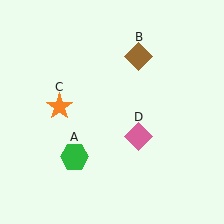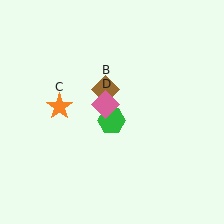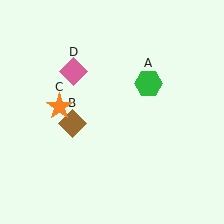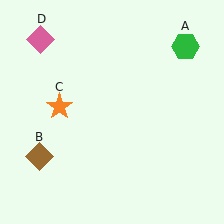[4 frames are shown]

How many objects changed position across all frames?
3 objects changed position: green hexagon (object A), brown diamond (object B), pink diamond (object D).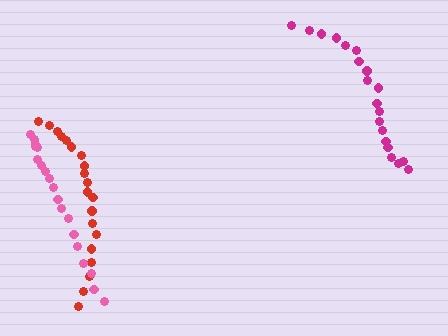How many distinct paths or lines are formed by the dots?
There are 3 distinct paths.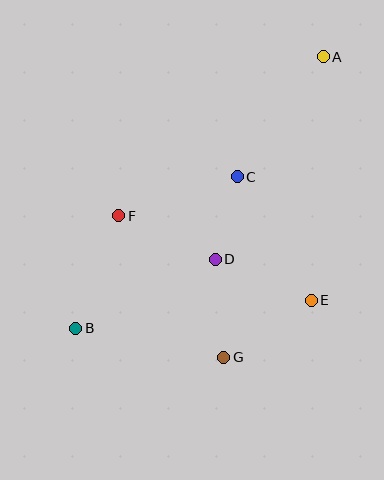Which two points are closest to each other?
Points C and D are closest to each other.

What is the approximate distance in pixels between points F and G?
The distance between F and G is approximately 177 pixels.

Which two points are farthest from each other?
Points A and B are farthest from each other.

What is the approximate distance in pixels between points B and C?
The distance between B and C is approximately 221 pixels.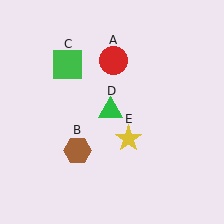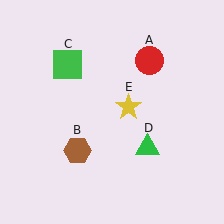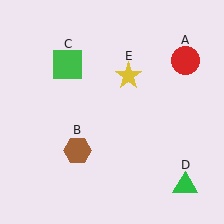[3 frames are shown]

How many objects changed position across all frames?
3 objects changed position: red circle (object A), green triangle (object D), yellow star (object E).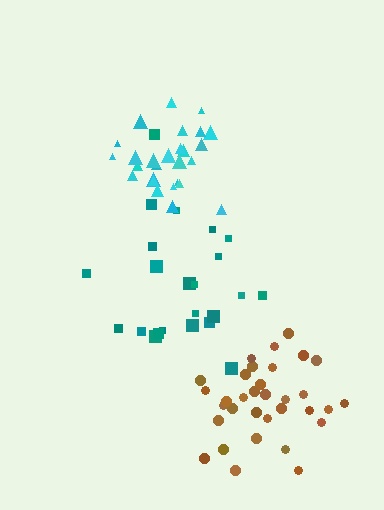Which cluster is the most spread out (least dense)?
Teal.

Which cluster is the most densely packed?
Cyan.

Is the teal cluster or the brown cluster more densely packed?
Brown.